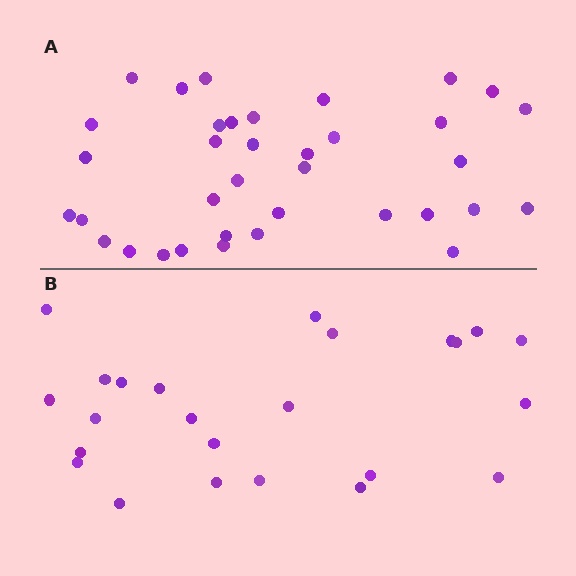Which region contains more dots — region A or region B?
Region A (the top region) has more dots.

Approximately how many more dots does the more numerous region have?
Region A has roughly 12 or so more dots than region B.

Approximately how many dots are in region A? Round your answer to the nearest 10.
About 40 dots. (The exact count is 36, which rounds to 40.)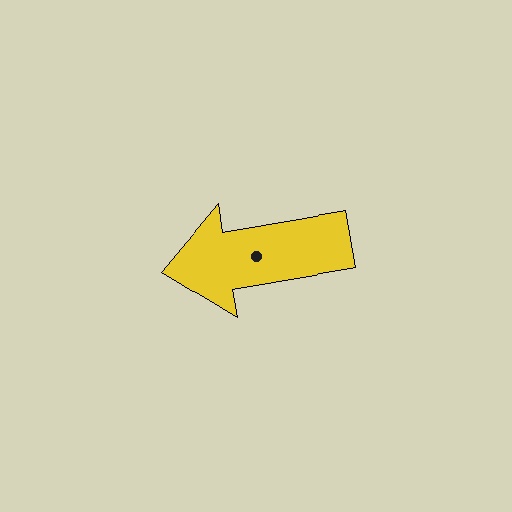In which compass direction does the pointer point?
West.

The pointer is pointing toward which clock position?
Roughly 9 o'clock.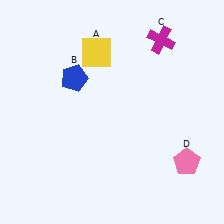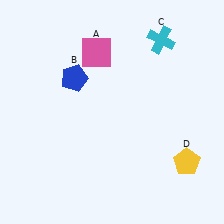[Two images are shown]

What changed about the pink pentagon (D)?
In Image 1, D is pink. In Image 2, it changed to yellow.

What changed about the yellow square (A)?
In Image 1, A is yellow. In Image 2, it changed to pink.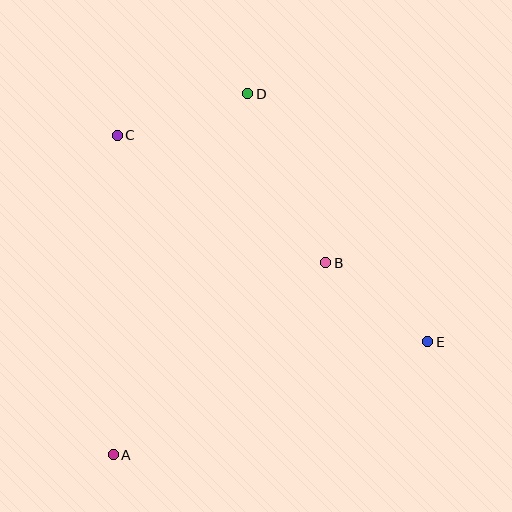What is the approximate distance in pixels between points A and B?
The distance between A and B is approximately 287 pixels.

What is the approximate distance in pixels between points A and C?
The distance between A and C is approximately 320 pixels.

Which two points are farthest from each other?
Points A and D are farthest from each other.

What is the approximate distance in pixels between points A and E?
The distance between A and E is approximately 334 pixels.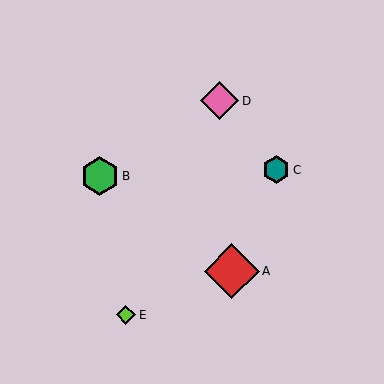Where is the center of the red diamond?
The center of the red diamond is at (232, 271).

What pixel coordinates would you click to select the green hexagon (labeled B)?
Click at (100, 176) to select the green hexagon B.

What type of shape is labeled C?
Shape C is a teal hexagon.